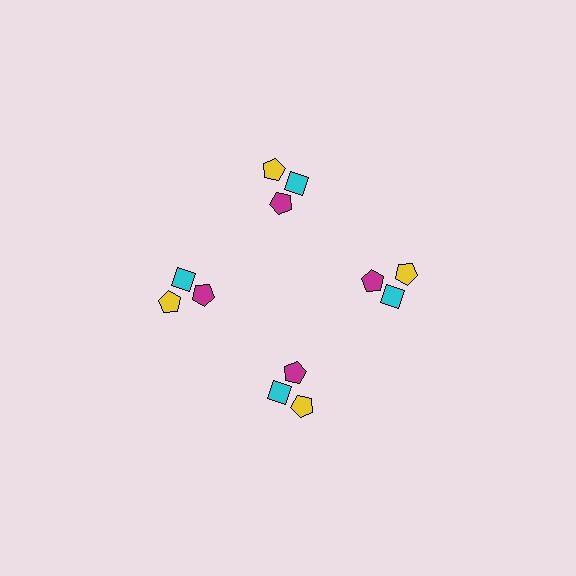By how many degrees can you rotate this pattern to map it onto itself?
The pattern maps onto itself every 90 degrees of rotation.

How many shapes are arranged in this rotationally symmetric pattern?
There are 12 shapes, arranged in 4 groups of 3.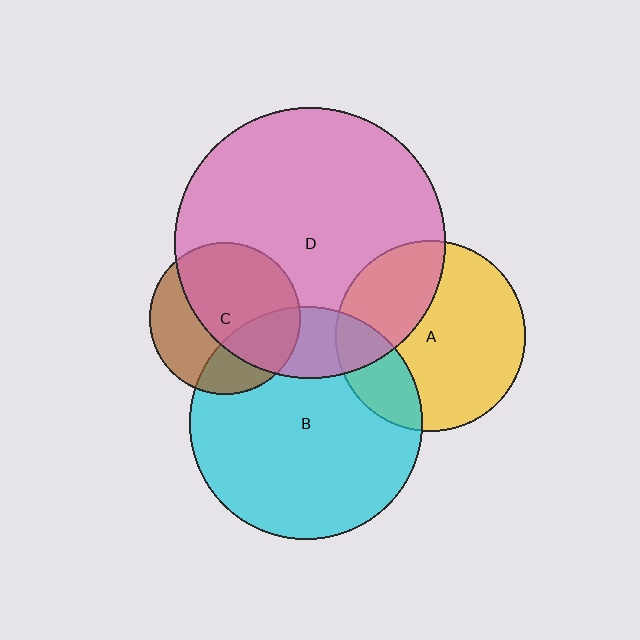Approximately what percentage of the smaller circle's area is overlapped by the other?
Approximately 20%.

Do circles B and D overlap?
Yes.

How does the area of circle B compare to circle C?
Approximately 2.4 times.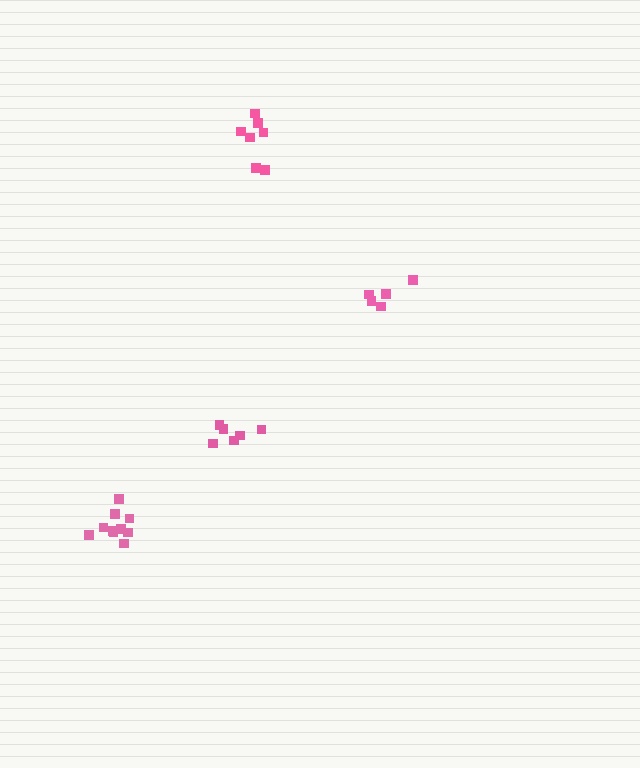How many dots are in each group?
Group 1: 7 dots, Group 2: 7 dots, Group 3: 5 dots, Group 4: 10 dots (29 total).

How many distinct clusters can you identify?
There are 4 distinct clusters.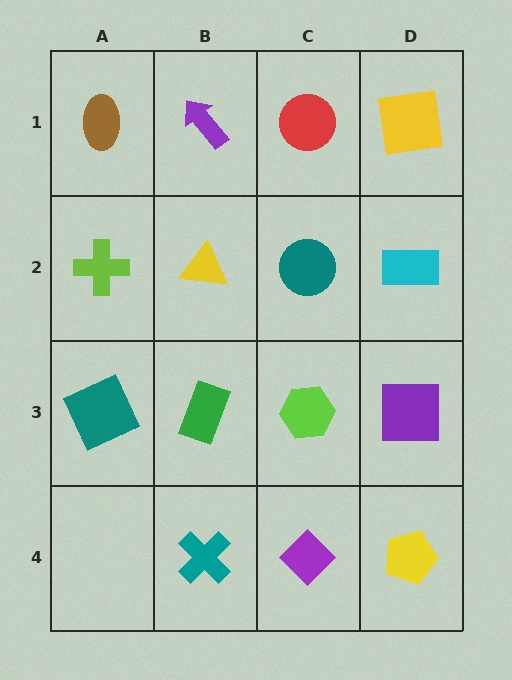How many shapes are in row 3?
4 shapes.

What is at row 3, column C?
A lime hexagon.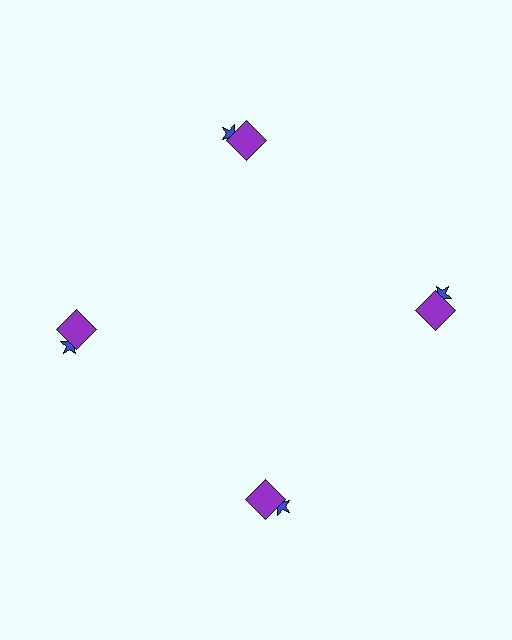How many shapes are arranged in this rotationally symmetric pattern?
There are 8 shapes, arranged in 4 groups of 2.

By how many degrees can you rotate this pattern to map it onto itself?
The pattern maps onto itself every 90 degrees of rotation.